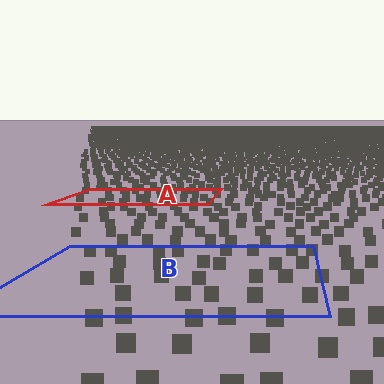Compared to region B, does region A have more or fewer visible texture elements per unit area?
Region A has more texture elements per unit area — they are packed more densely because it is farther away.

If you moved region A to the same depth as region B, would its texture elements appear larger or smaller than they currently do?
They would appear larger. At a closer depth, the same texture elements are projected at a bigger on-screen size.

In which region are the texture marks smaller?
The texture marks are smaller in region A, because it is farther away.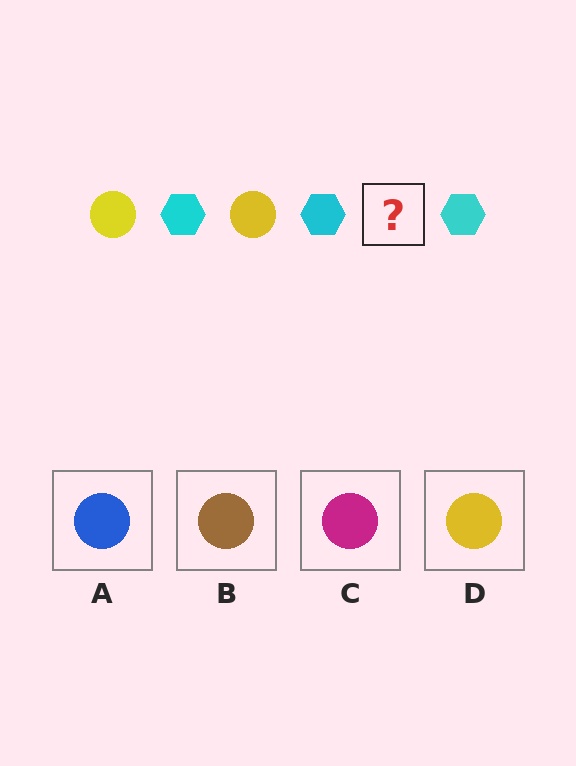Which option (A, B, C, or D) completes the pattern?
D.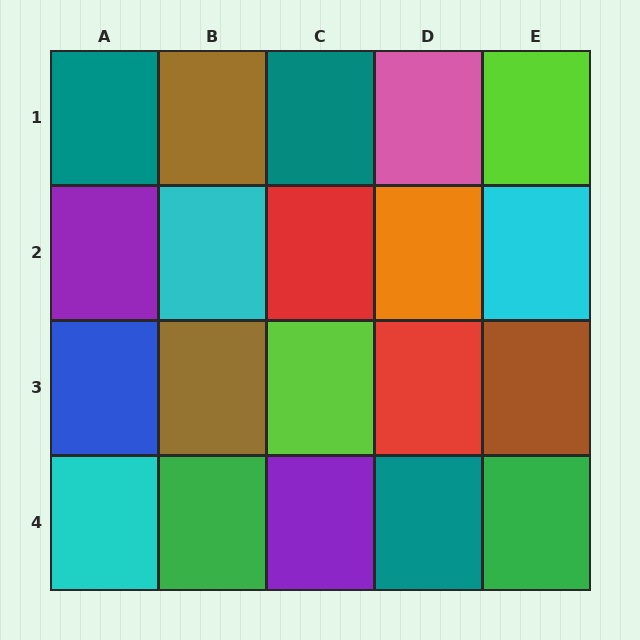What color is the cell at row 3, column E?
Brown.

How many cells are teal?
3 cells are teal.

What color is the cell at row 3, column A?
Blue.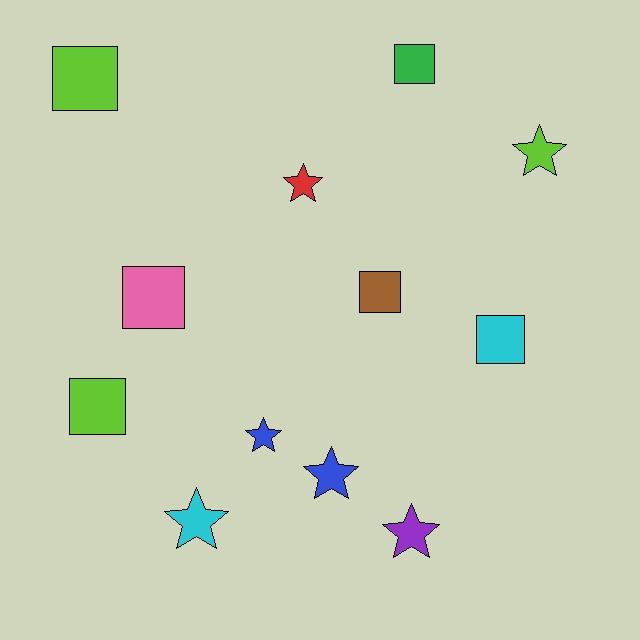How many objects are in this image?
There are 12 objects.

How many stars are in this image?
There are 6 stars.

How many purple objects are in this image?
There is 1 purple object.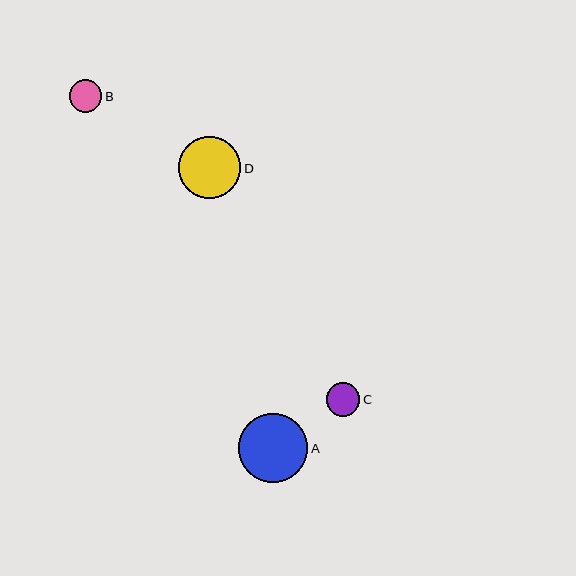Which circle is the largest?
Circle A is the largest with a size of approximately 69 pixels.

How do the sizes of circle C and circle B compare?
Circle C and circle B are approximately the same size.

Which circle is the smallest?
Circle B is the smallest with a size of approximately 33 pixels.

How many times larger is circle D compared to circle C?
Circle D is approximately 1.9 times the size of circle C.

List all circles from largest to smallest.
From largest to smallest: A, D, C, B.